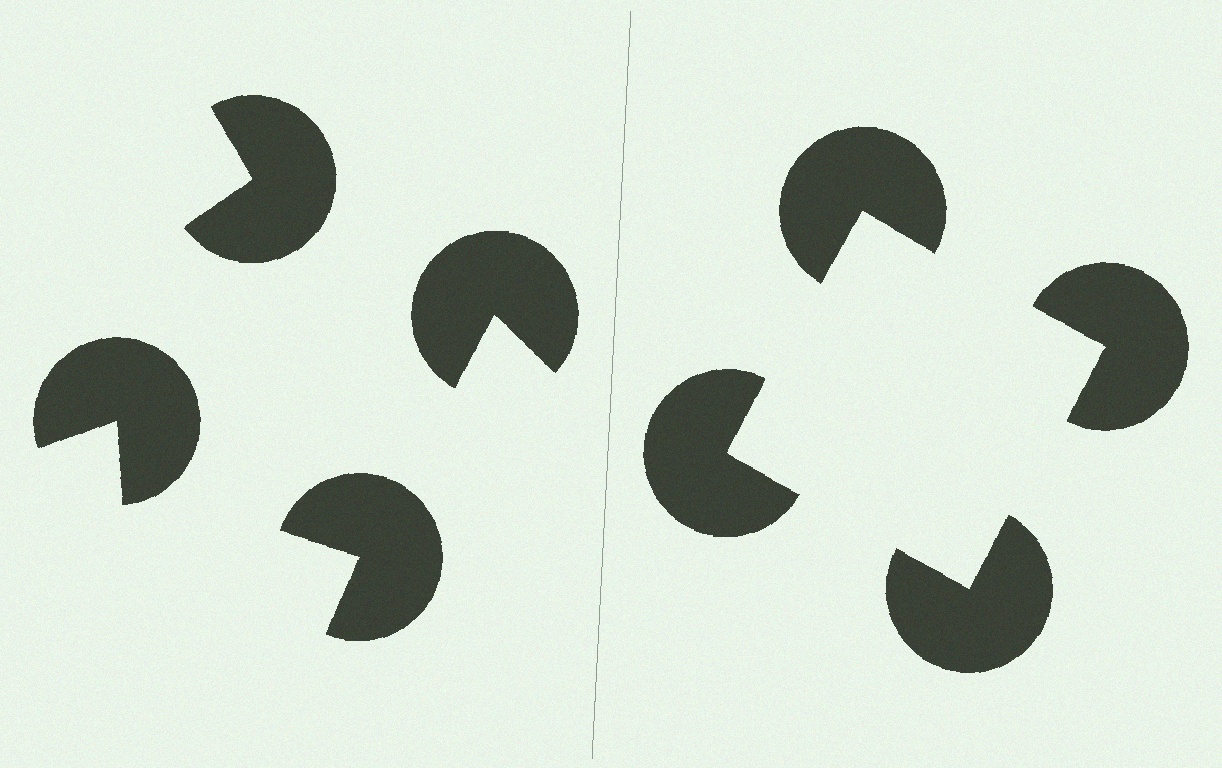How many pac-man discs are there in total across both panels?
8 — 4 on each side.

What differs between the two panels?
The pac-man discs are positioned identically on both sides; only the wedge orientations differ. On the right they align to a square; on the left they are misaligned.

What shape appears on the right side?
An illusory square.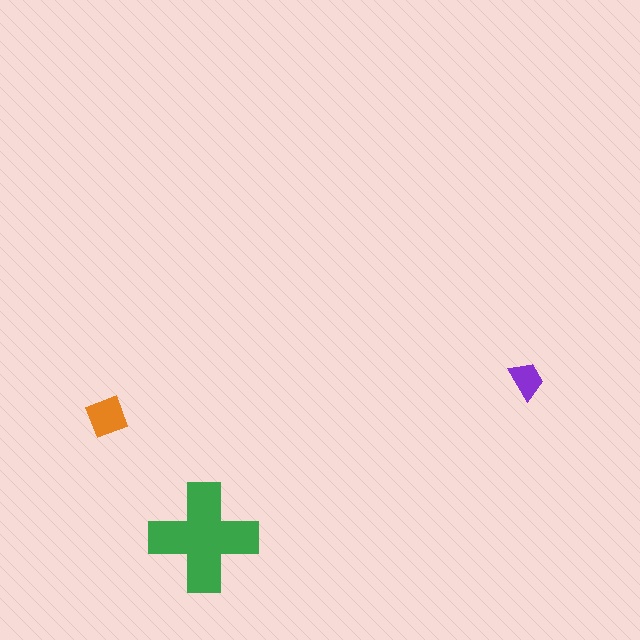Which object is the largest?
The green cross.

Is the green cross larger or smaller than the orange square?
Larger.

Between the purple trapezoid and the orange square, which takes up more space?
The orange square.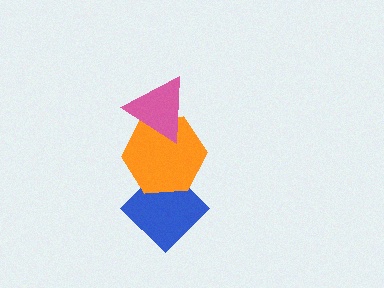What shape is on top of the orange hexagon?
The pink triangle is on top of the orange hexagon.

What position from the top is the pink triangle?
The pink triangle is 1st from the top.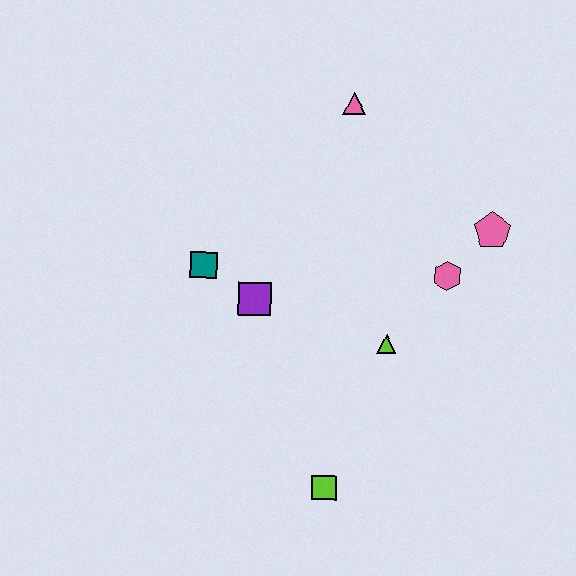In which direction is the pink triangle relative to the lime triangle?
The pink triangle is above the lime triangle.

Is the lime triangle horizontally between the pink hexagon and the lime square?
Yes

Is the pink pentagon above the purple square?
Yes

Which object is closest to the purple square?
The teal square is closest to the purple square.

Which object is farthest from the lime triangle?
The pink triangle is farthest from the lime triangle.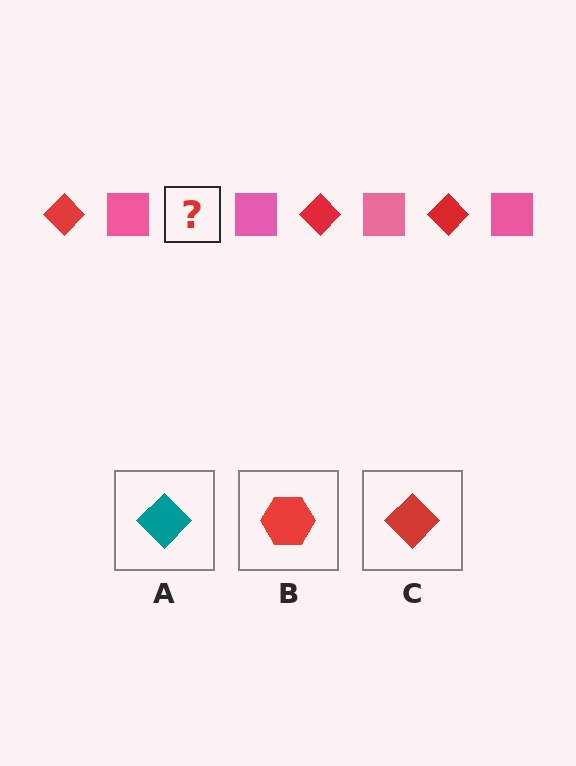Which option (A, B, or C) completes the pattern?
C.